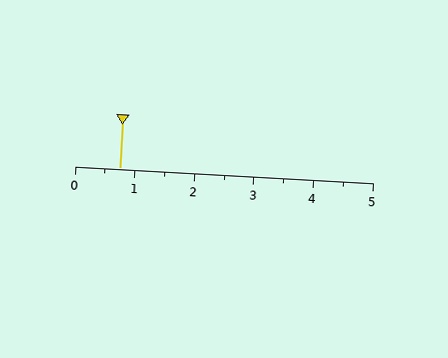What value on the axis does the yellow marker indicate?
The marker indicates approximately 0.8.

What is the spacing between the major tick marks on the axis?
The major ticks are spaced 1 apart.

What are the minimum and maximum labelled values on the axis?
The axis runs from 0 to 5.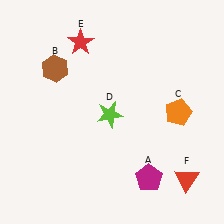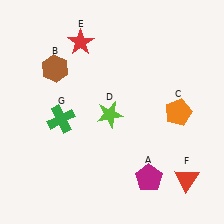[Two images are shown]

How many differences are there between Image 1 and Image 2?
There is 1 difference between the two images.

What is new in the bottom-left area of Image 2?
A green cross (G) was added in the bottom-left area of Image 2.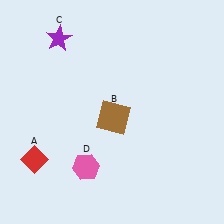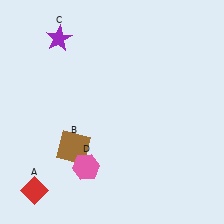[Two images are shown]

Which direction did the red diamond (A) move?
The red diamond (A) moved down.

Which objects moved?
The objects that moved are: the red diamond (A), the brown square (B).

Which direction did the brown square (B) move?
The brown square (B) moved left.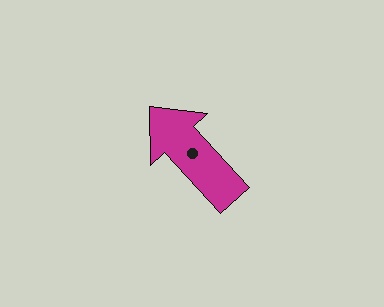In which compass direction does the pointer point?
Northwest.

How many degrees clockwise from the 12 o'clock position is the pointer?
Approximately 318 degrees.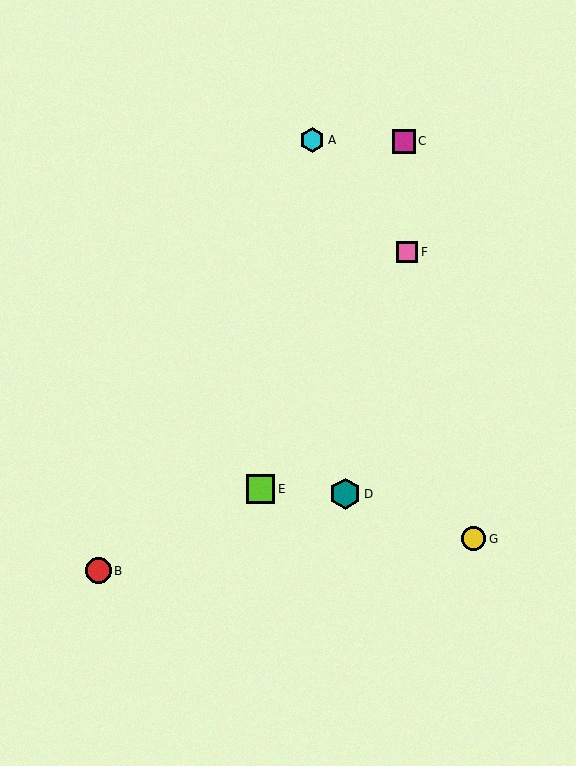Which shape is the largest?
The teal hexagon (labeled D) is the largest.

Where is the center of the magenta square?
The center of the magenta square is at (404, 141).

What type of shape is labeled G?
Shape G is a yellow circle.